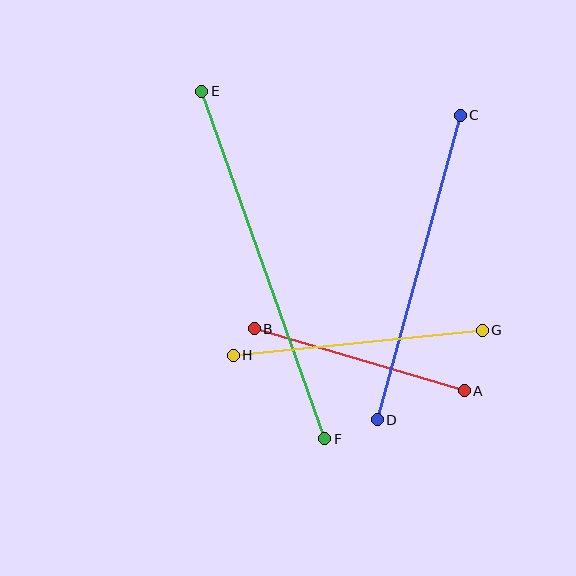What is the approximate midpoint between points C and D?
The midpoint is at approximately (419, 268) pixels.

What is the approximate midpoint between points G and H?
The midpoint is at approximately (358, 343) pixels.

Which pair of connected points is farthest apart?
Points E and F are farthest apart.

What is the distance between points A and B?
The distance is approximately 219 pixels.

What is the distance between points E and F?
The distance is approximately 369 pixels.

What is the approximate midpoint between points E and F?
The midpoint is at approximately (263, 265) pixels.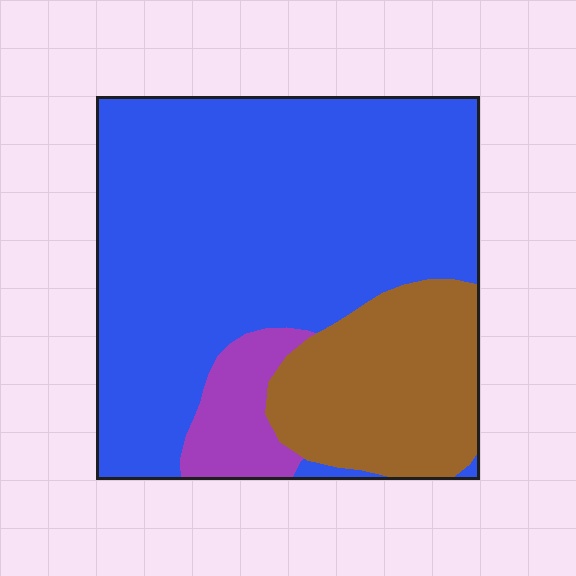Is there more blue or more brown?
Blue.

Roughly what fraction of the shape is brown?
Brown takes up about one quarter (1/4) of the shape.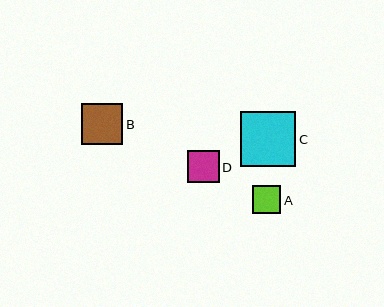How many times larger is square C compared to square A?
Square C is approximately 2.0 times the size of square A.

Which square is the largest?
Square C is the largest with a size of approximately 55 pixels.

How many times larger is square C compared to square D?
Square C is approximately 1.7 times the size of square D.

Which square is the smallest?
Square A is the smallest with a size of approximately 28 pixels.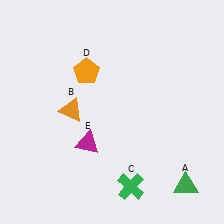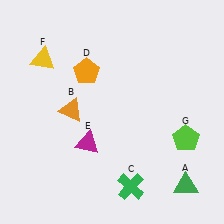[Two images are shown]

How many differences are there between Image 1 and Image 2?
There are 2 differences between the two images.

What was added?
A yellow triangle (F), a lime pentagon (G) were added in Image 2.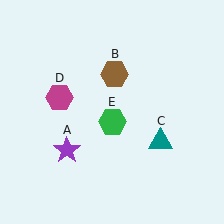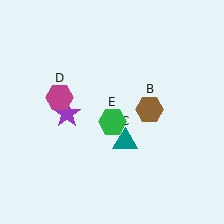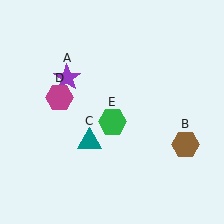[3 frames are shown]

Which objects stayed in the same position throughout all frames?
Magenta hexagon (object D) and green hexagon (object E) remained stationary.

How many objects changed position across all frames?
3 objects changed position: purple star (object A), brown hexagon (object B), teal triangle (object C).